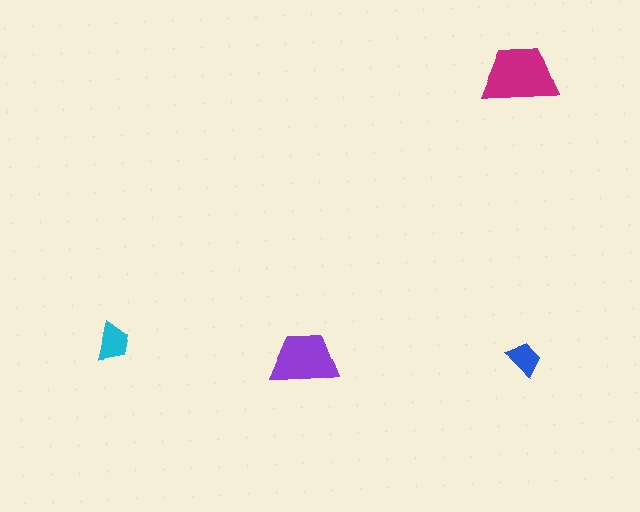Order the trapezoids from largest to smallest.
the magenta one, the purple one, the cyan one, the blue one.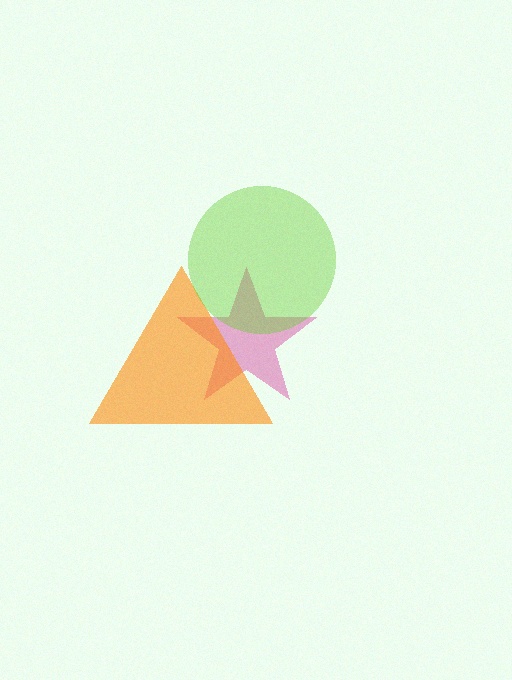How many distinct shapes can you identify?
There are 3 distinct shapes: a pink star, an orange triangle, a lime circle.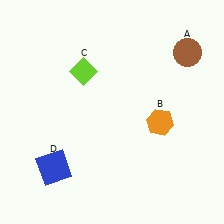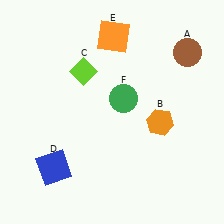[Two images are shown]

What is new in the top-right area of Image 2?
A green circle (F) was added in the top-right area of Image 2.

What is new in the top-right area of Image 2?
An orange square (E) was added in the top-right area of Image 2.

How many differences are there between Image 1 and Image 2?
There are 2 differences between the two images.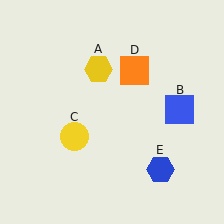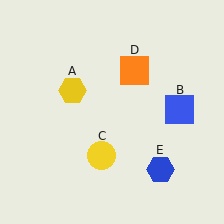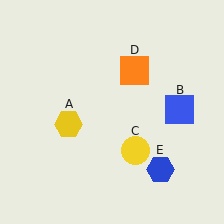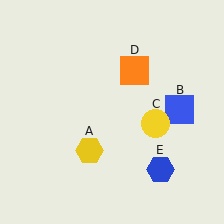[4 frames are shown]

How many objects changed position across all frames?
2 objects changed position: yellow hexagon (object A), yellow circle (object C).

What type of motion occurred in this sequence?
The yellow hexagon (object A), yellow circle (object C) rotated counterclockwise around the center of the scene.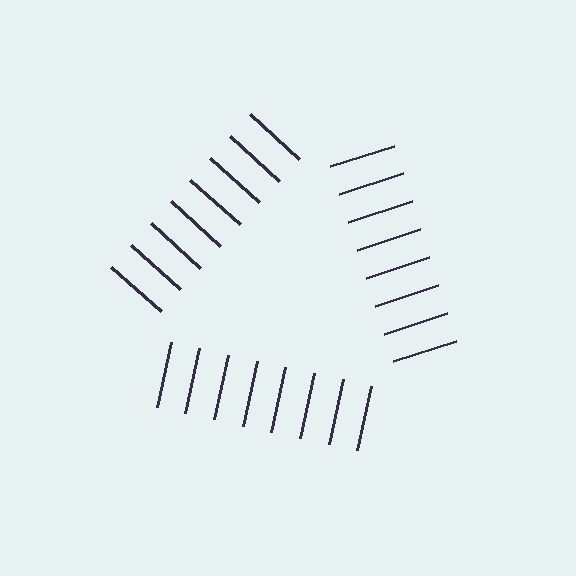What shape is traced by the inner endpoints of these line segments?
An illusory triangle — the line segments terminate on its edges but no continuous stroke is drawn.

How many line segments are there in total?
24 — 8 along each of the 3 edges.